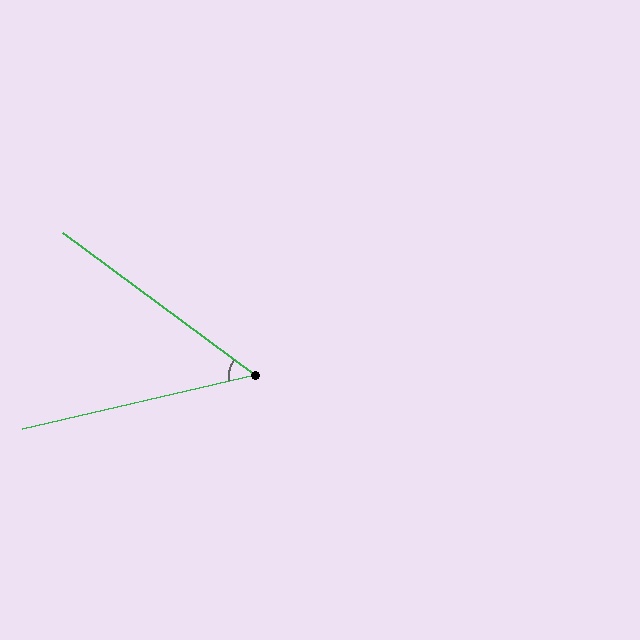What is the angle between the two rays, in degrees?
Approximately 50 degrees.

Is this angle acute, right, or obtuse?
It is acute.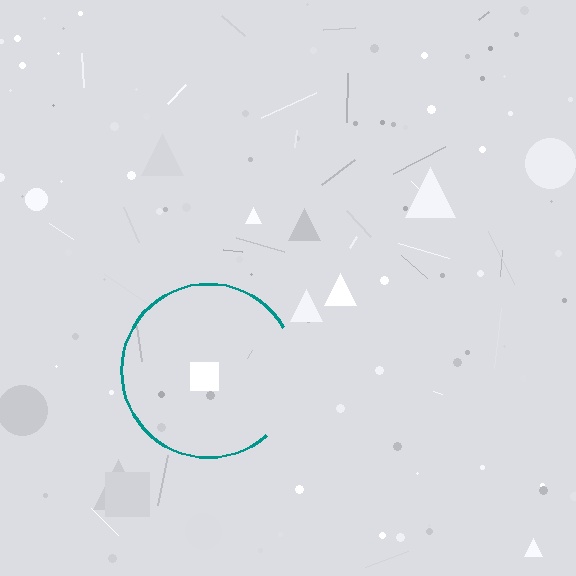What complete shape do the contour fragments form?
The contour fragments form a circle.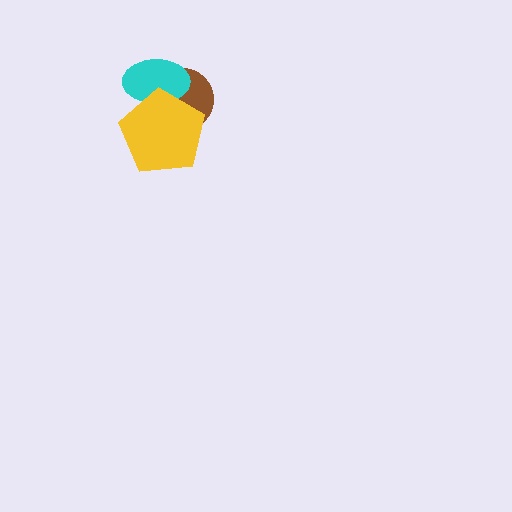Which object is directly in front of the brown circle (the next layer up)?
The cyan ellipse is directly in front of the brown circle.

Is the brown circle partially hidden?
Yes, it is partially covered by another shape.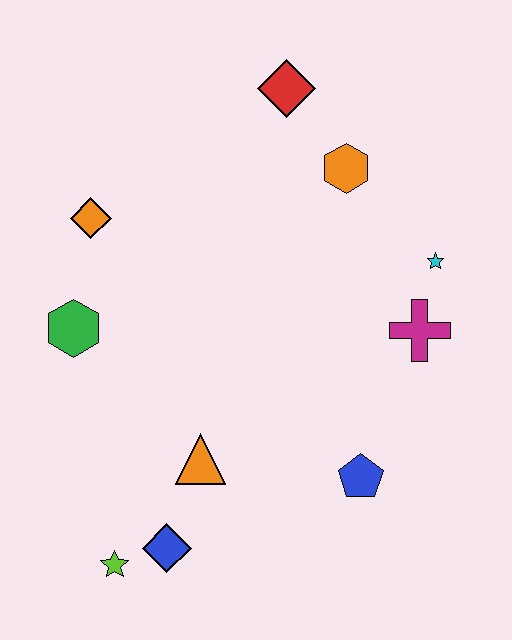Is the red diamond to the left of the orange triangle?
No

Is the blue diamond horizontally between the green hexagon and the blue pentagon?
Yes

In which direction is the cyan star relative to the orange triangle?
The cyan star is to the right of the orange triangle.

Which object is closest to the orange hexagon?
The red diamond is closest to the orange hexagon.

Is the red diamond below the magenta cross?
No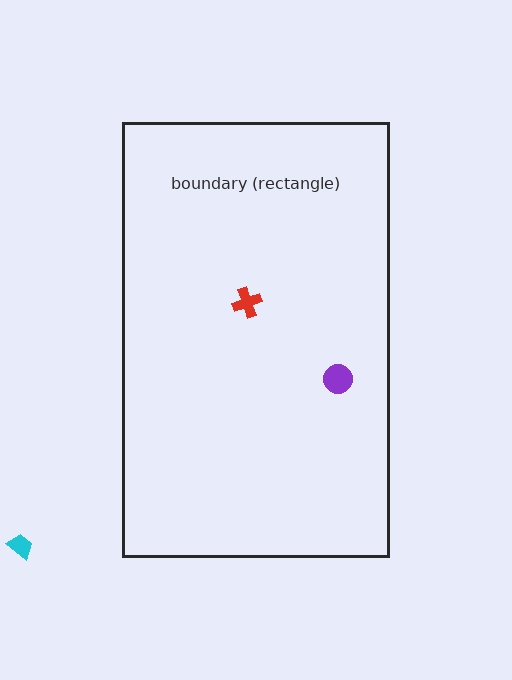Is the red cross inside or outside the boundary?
Inside.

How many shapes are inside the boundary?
2 inside, 1 outside.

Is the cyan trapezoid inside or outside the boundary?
Outside.